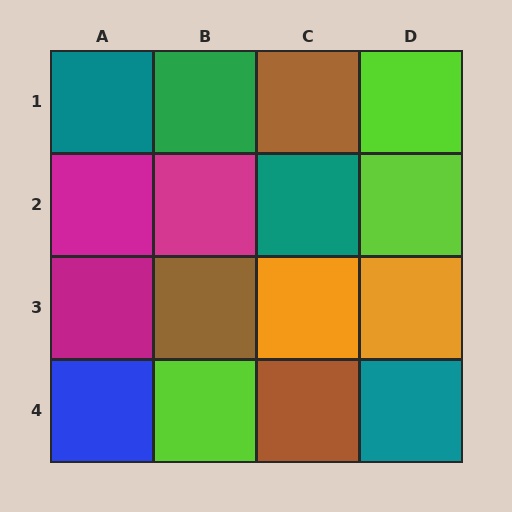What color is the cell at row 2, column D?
Lime.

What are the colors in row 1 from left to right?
Teal, green, brown, lime.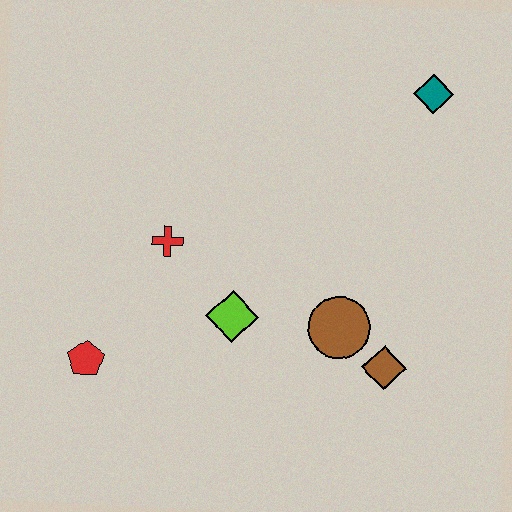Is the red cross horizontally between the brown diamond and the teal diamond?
No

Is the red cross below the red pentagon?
No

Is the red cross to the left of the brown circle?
Yes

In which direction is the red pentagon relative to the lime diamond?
The red pentagon is to the left of the lime diamond.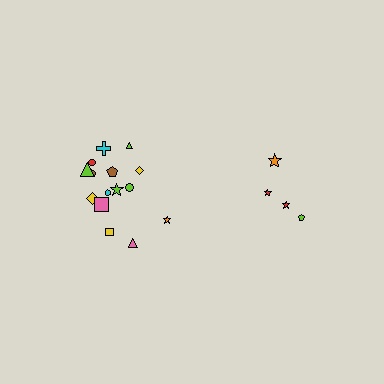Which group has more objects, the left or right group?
The left group.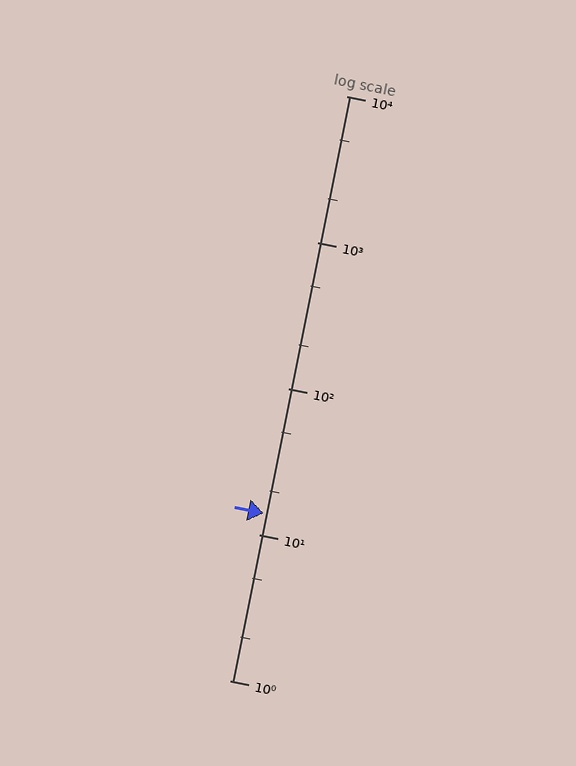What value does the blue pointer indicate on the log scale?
The pointer indicates approximately 14.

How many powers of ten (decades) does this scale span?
The scale spans 4 decades, from 1 to 10000.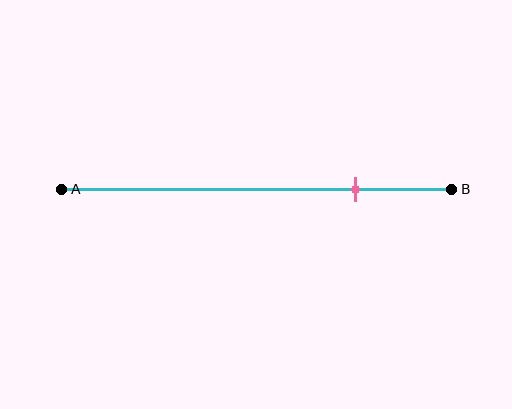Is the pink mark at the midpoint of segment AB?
No, the mark is at about 75% from A, not at the 50% midpoint.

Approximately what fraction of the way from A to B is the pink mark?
The pink mark is approximately 75% of the way from A to B.